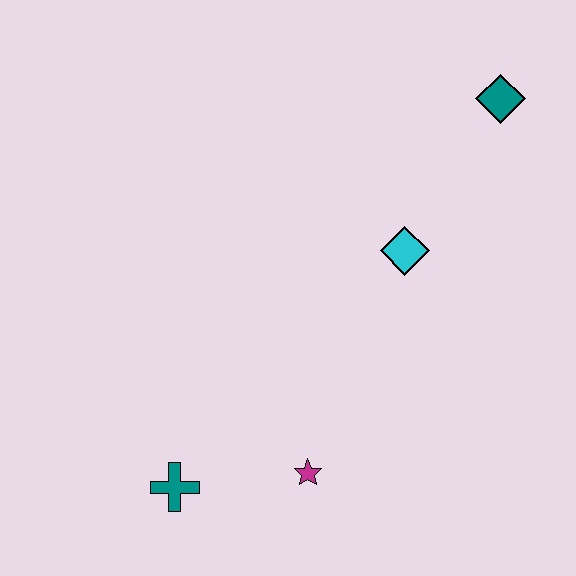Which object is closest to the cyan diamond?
The teal diamond is closest to the cyan diamond.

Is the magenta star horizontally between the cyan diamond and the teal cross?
Yes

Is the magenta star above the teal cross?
Yes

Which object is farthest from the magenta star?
The teal diamond is farthest from the magenta star.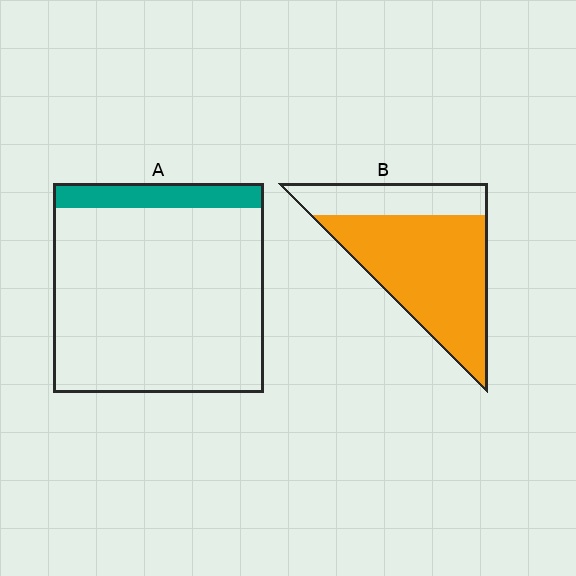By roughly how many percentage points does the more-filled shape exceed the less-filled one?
By roughly 60 percentage points (B over A).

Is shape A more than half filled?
No.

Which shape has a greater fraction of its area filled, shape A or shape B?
Shape B.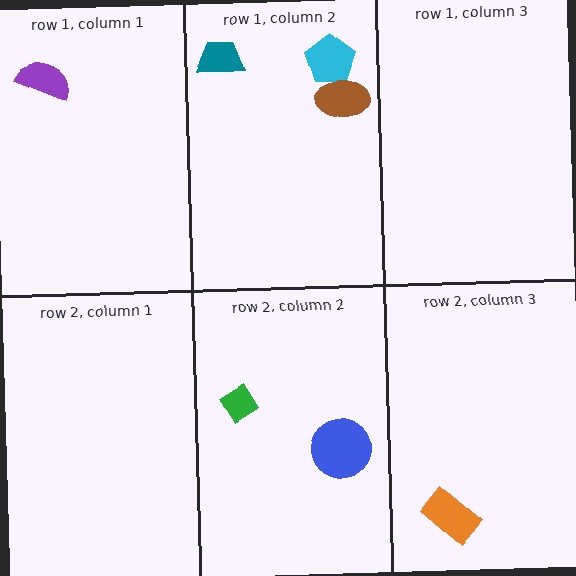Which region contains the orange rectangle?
The row 2, column 3 region.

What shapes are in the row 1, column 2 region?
The cyan pentagon, the brown ellipse, the teal trapezoid.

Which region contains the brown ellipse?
The row 1, column 2 region.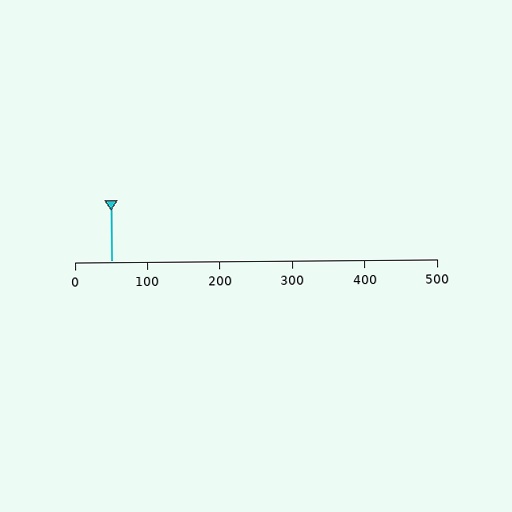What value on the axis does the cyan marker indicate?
The marker indicates approximately 50.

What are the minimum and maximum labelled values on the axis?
The axis runs from 0 to 500.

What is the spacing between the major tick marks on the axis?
The major ticks are spaced 100 apart.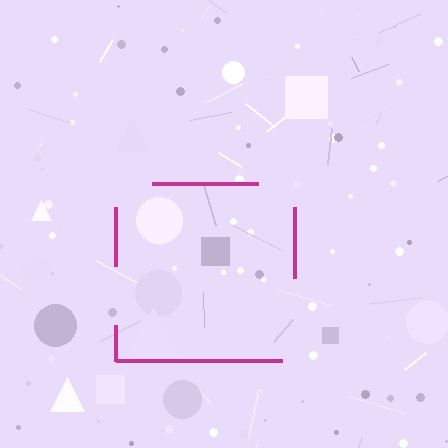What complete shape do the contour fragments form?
The contour fragments form a square.